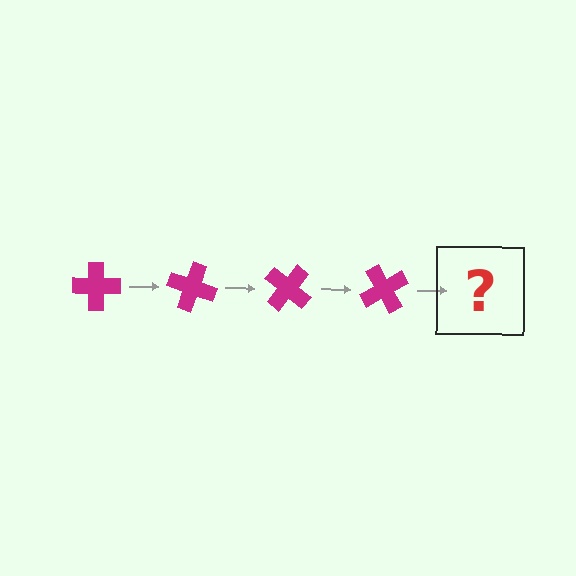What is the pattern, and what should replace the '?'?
The pattern is that the cross rotates 20 degrees each step. The '?' should be a magenta cross rotated 80 degrees.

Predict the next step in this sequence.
The next step is a magenta cross rotated 80 degrees.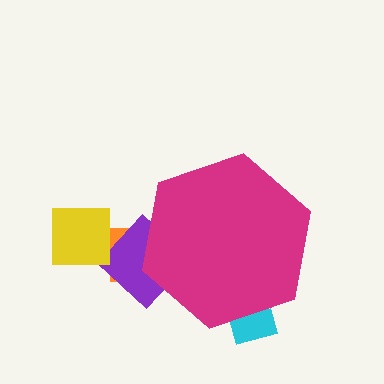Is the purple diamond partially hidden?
Yes, the purple diamond is partially hidden behind the magenta hexagon.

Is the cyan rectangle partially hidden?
Yes, the cyan rectangle is partially hidden behind the magenta hexagon.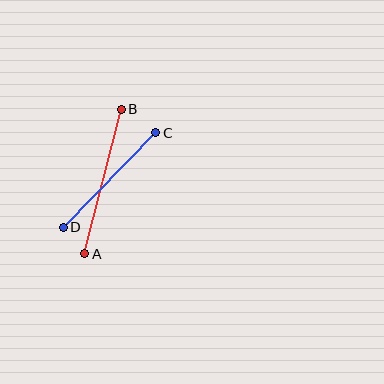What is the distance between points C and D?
The distance is approximately 132 pixels.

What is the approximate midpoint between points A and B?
The midpoint is at approximately (103, 181) pixels.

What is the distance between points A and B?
The distance is approximately 149 pixels.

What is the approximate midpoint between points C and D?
The midpoint is at approximately (110, 180) pixels.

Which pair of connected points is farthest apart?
Points A and B are farthest apart.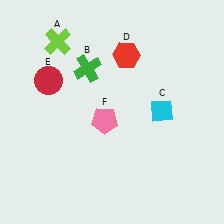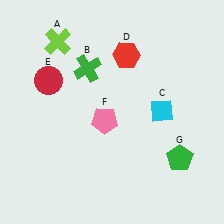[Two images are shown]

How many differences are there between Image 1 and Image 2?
There is 1 difference between the two images.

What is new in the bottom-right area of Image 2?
A green pentagon (G) was added in the bottom-right area of Image 2.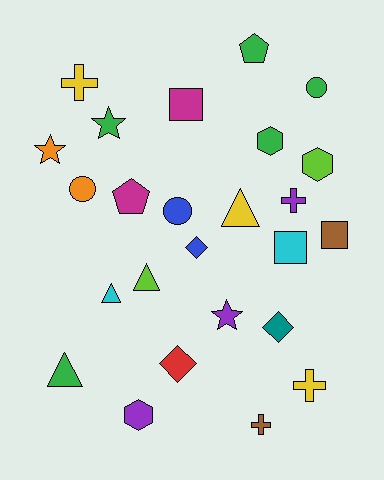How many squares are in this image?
There are 3 squares.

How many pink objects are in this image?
There are no pink objects.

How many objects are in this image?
There are 25 objects.